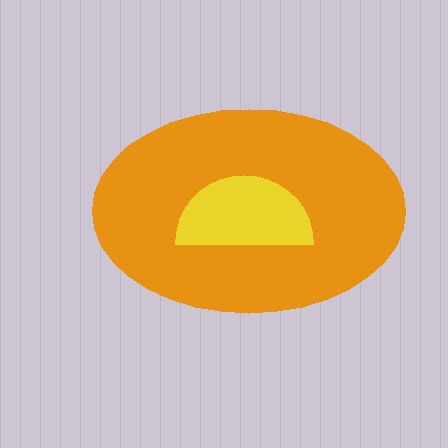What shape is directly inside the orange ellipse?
The yellow semicircle.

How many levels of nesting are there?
2.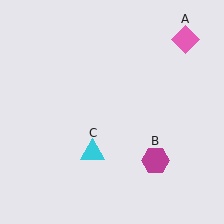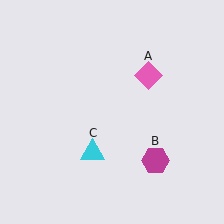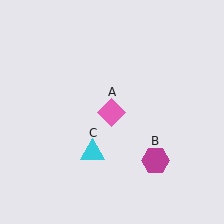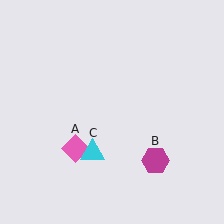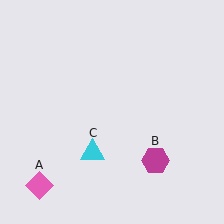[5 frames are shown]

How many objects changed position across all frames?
1 object changed position: pink diamond (object A).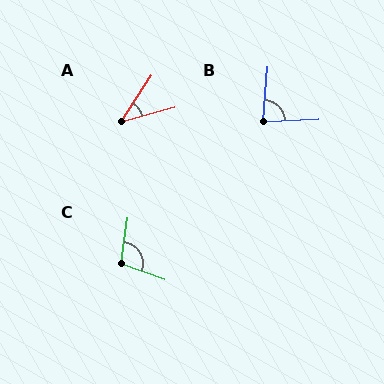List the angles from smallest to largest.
A (42°), B (82°), C (101°).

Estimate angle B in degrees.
Approximately 82 degrees.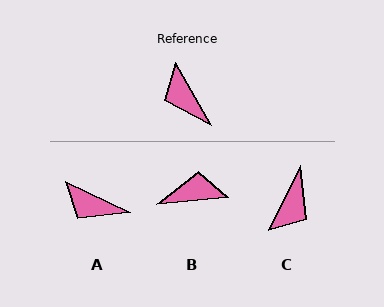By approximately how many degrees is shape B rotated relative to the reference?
Approximately 114 degrees clockwise.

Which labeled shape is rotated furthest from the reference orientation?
C, about 124 degrees away.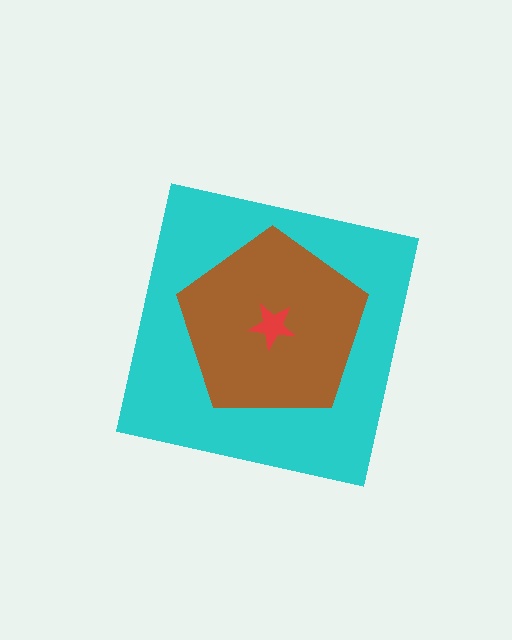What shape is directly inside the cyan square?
The brown pentagon.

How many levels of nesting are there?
3.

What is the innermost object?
The red star.